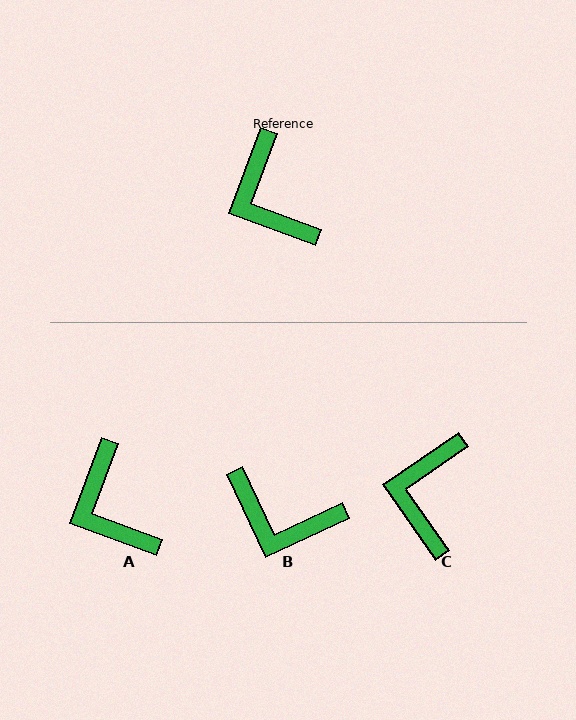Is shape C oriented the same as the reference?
No, it is off by about 35 degrees.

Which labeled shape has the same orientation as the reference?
A.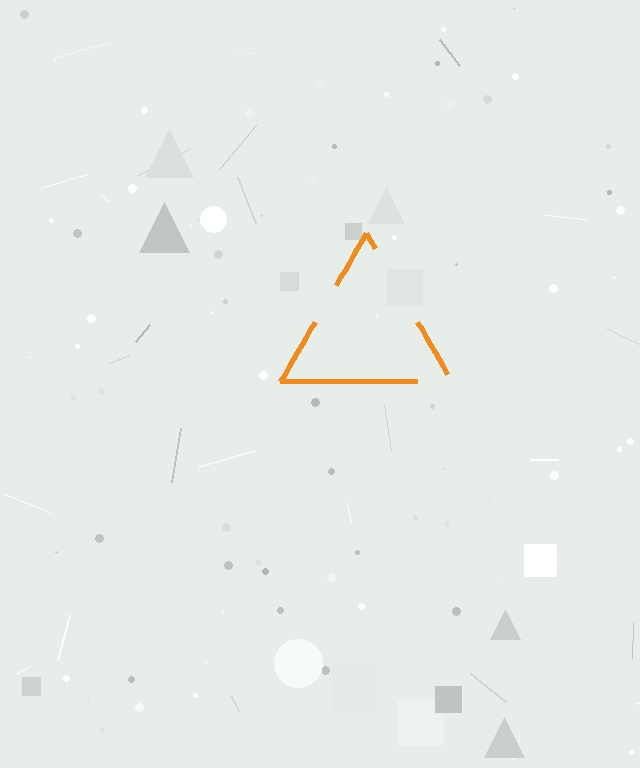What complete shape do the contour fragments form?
The contour fragments form a triangle.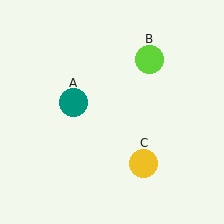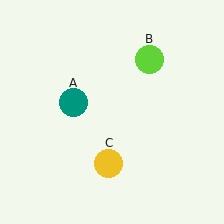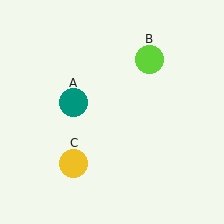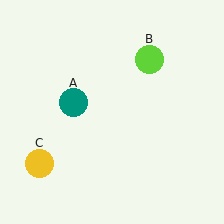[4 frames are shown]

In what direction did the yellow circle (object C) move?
The yellow circle (object C) moved left.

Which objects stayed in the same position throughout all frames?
Teal circle (object A) and lime circle (object B) remained stationary.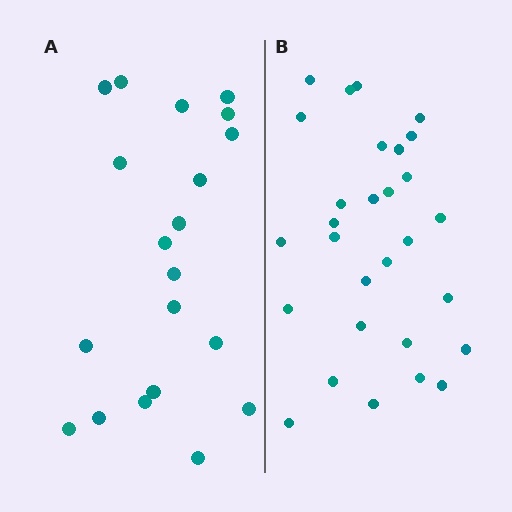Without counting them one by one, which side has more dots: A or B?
Region B (the right region) has more dots.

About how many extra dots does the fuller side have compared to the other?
Region B has roughly 8 or so more dots than region A.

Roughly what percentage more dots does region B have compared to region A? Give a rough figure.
About 45% more.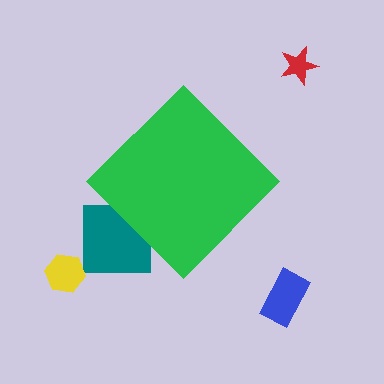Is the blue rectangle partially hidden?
No, the blue rectangle is fully visible.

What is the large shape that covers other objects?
A green diamond.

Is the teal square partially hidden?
Yes, the teal square is partially hidden behind the green diamond.